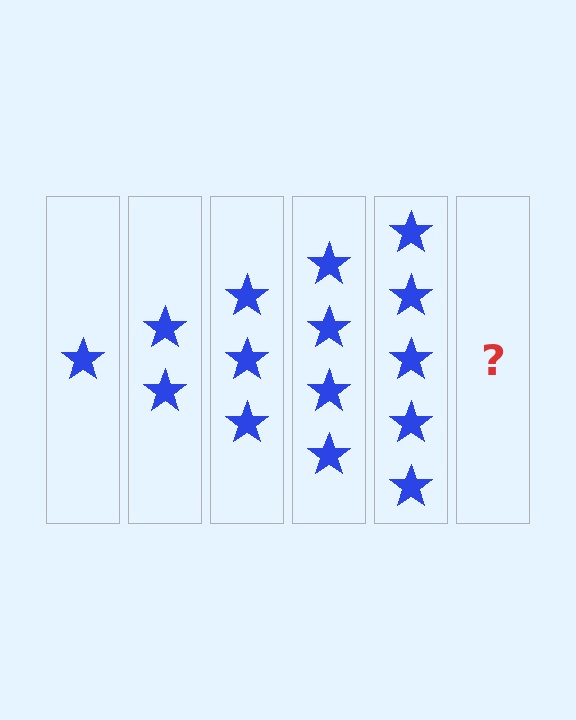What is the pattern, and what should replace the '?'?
The pattern is that each step adds one more star. The '?' should be 6 stars.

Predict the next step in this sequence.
The next step is 6 stars.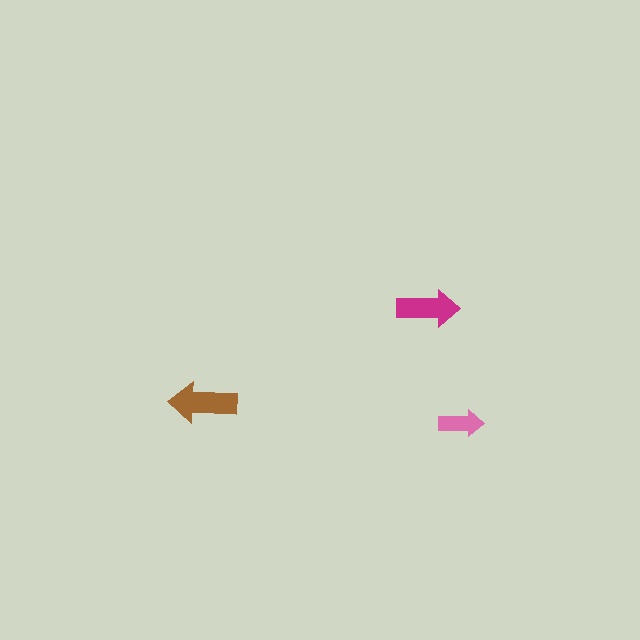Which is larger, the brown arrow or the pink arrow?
The brown one.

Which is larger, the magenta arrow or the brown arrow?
The brown one.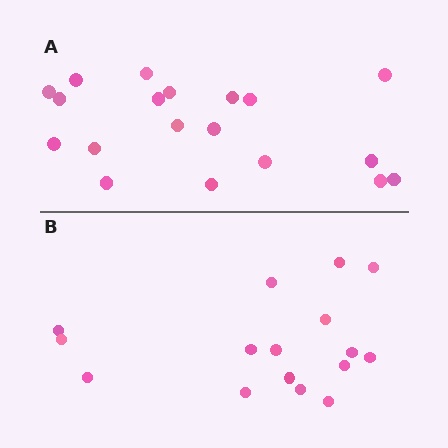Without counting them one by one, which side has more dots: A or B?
Region A (the top region) has more dots.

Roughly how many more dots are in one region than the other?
Region A has just a few more — roughly 2 or 3 more dots than region B.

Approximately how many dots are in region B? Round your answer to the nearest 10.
About 20 dots. (The exact count is 16, which rounds to 20.)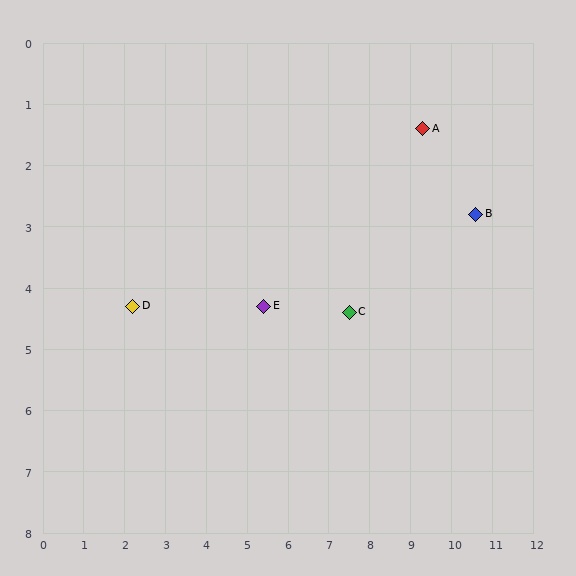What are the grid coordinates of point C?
Point C is at approximately (7.5, 4.4).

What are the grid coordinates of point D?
Point D is at approximately (2.2, 4.3).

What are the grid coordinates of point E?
Point E is at approximately (5.4, 4.3).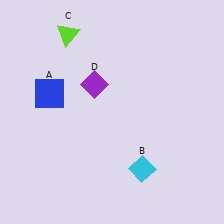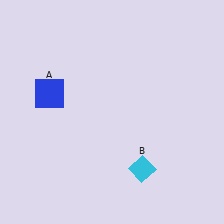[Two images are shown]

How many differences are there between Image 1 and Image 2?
There are 2 differences between the two images.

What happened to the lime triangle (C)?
The lime triangle (C) was removed in Image 2. It was in the top-left area of Image 1.